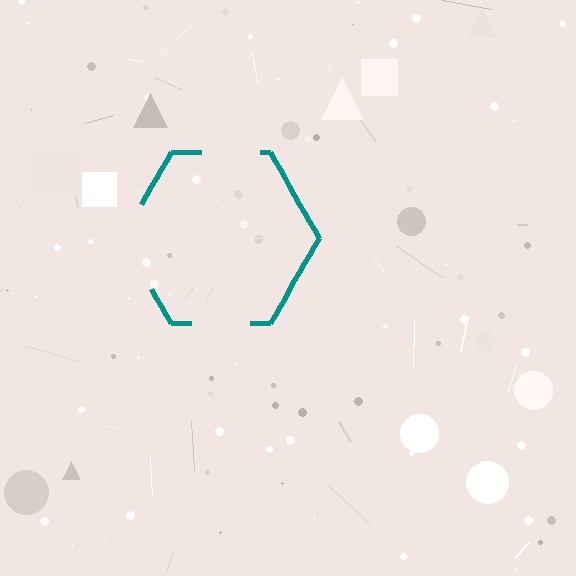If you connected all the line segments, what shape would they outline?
They would outline a hexagon.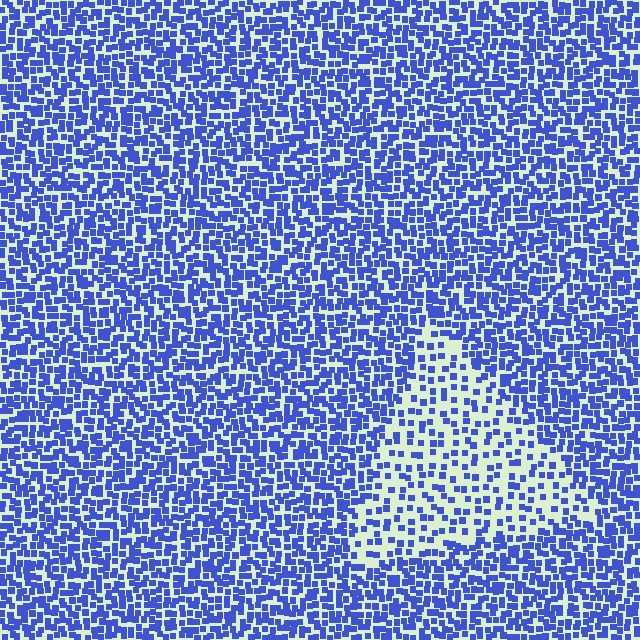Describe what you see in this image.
The image contains small blue elements arranged at two different densities. A triangle-shaped region is visible where the elements are less densely packed than the surrounding area.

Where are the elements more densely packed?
The elements are more densely packed outside the triangle boundary.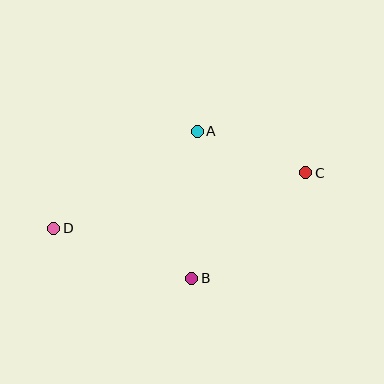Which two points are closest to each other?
Points A and C are closest to each other.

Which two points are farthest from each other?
Points C and D are farthest from each other.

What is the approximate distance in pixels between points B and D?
The distance between B and D is approximately 147 pixels.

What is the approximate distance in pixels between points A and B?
The distance between A and B is approximately 147 pixels.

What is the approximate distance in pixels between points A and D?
The distance between A and D is approximately 173 pixels.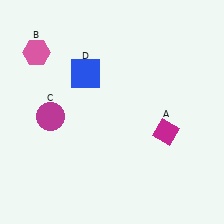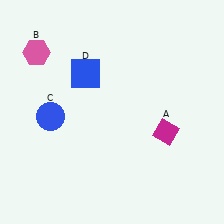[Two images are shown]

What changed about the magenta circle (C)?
In Image 1, C is magenta. In Image 2, it changed to blue.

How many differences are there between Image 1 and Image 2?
There is 1 difference between the two images.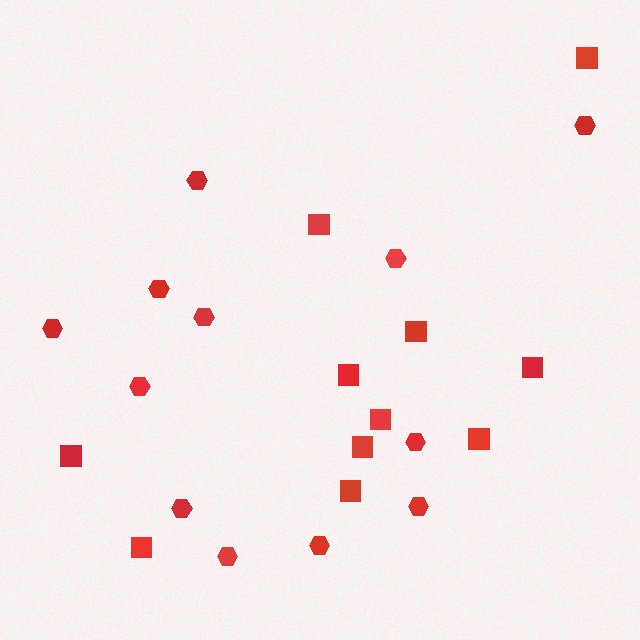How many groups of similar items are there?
There are 2 groups: one group of squares (11) and one group of hexagons (12).